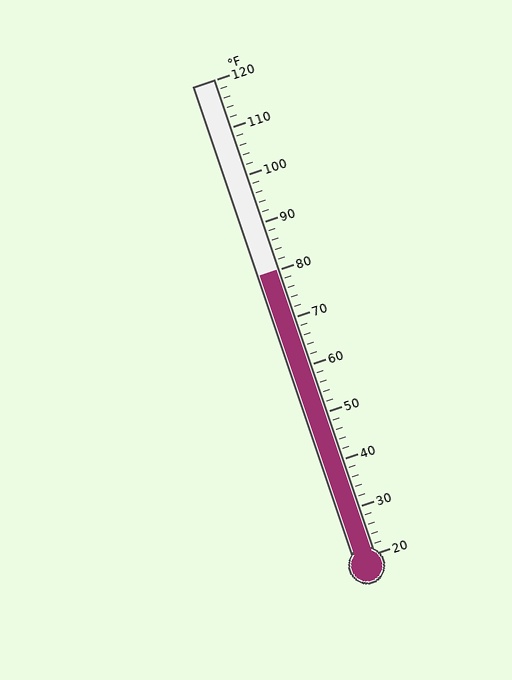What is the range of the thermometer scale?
The thermometer scale ranges from 20°F to 120°F.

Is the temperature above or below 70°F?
The temperature is above 70°F.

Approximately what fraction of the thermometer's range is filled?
The thermometer is filled to approximately 60% of its range.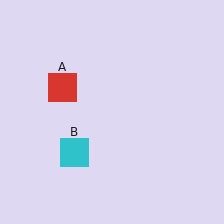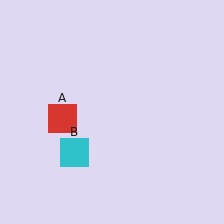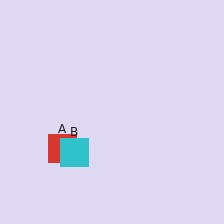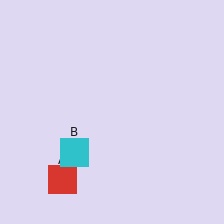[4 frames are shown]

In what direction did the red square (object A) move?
The red square (object A) moved down.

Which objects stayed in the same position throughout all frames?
Cyan square (object B) remained stationary.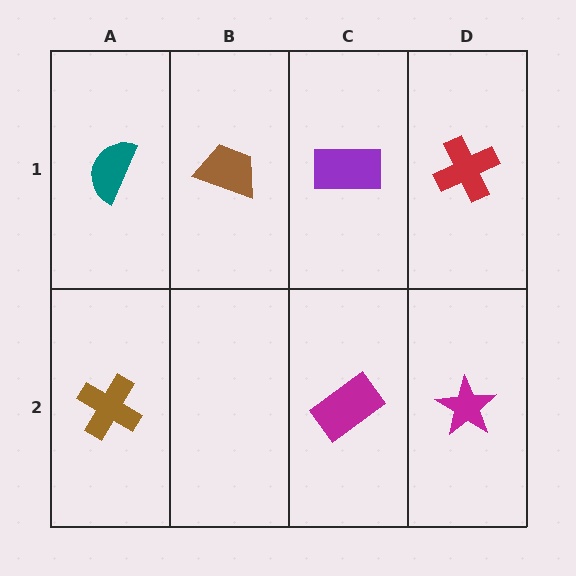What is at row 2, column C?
A magenta rectangle.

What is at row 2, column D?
A magenta star.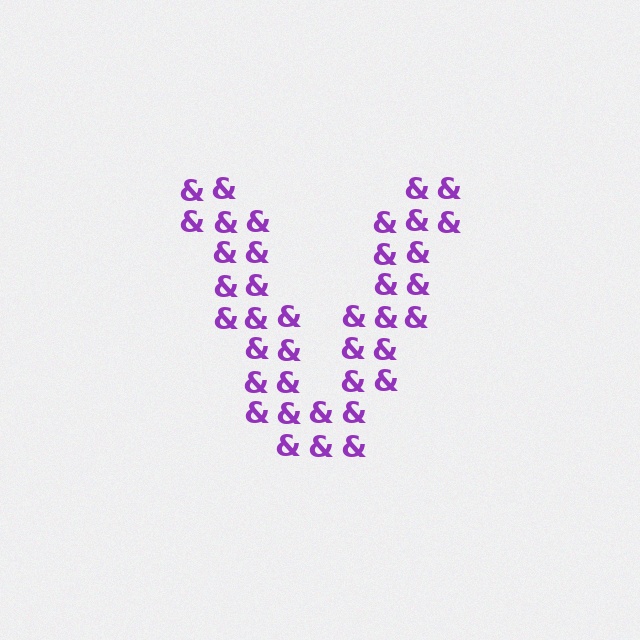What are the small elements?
The small elements are ampersands.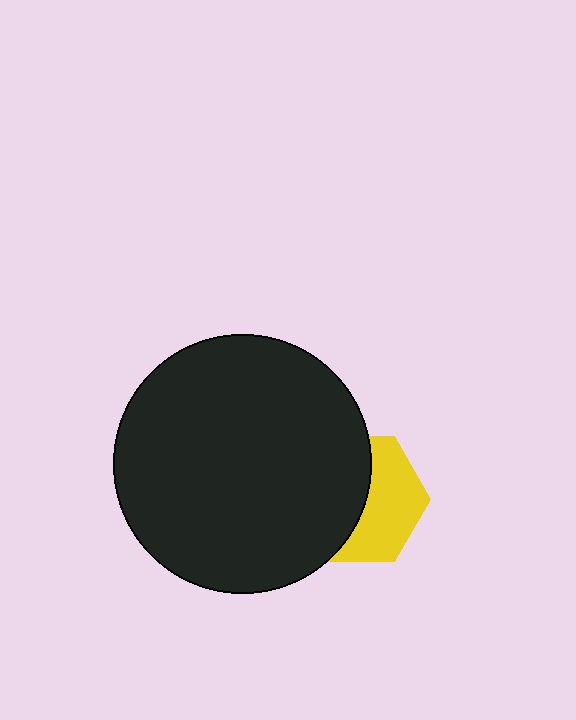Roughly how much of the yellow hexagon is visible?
About half of it is visible (roughly 47%).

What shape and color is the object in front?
The object in front is a black circle.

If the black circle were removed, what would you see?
You would see the complete yellow hexagon.